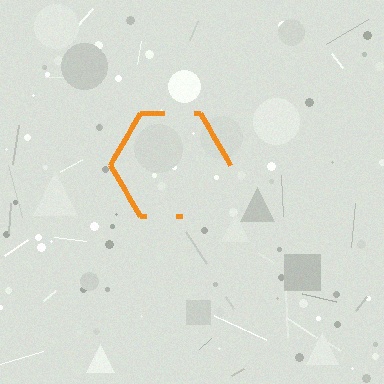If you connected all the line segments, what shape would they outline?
They would outline a hexagon.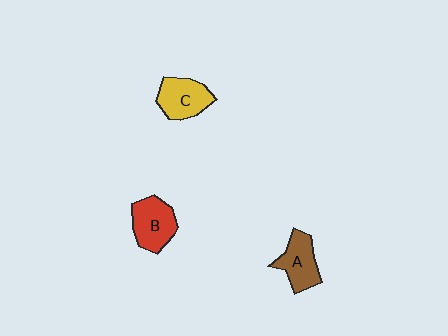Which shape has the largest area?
Shape B (red).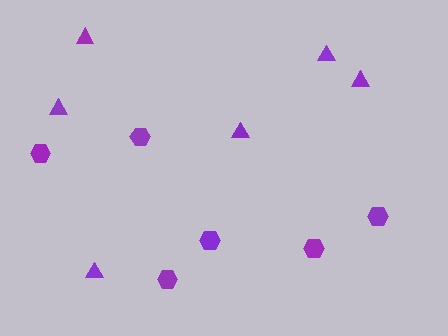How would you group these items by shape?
There are 2 groups: one group of triangles (6) and one group of hexagons (6).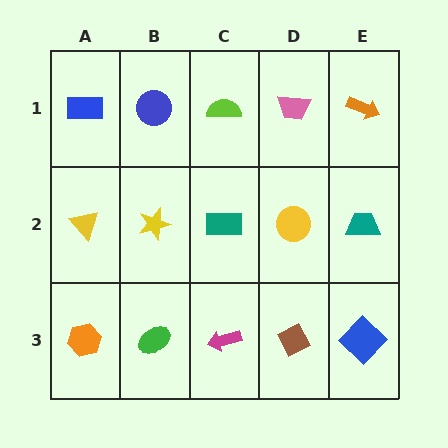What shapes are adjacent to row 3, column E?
A teal trapezoid (row 2, column E), a brown diamond (row 3, column D).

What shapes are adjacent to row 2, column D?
A pink trapezoid (row 1, column D), a brown diamond (row 3, column D), a teal rectangle (row 2, column C), a teal trapezoid (row 2, column E).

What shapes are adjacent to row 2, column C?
A lime semicircle (row 1, column C), a magenta arrow (row 3, column C), a yellow star (row 2, column B), a yellow circle (row 2, column D).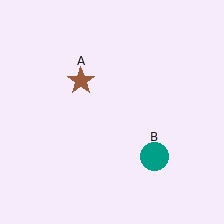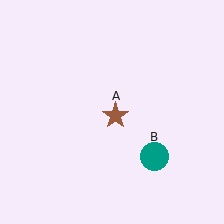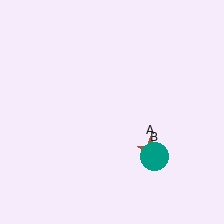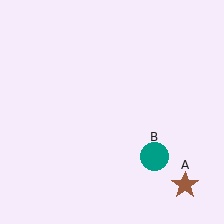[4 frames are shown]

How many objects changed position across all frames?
1 object changed position: brown star (object A).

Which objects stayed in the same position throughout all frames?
Teal circle (object B) remained stationary.